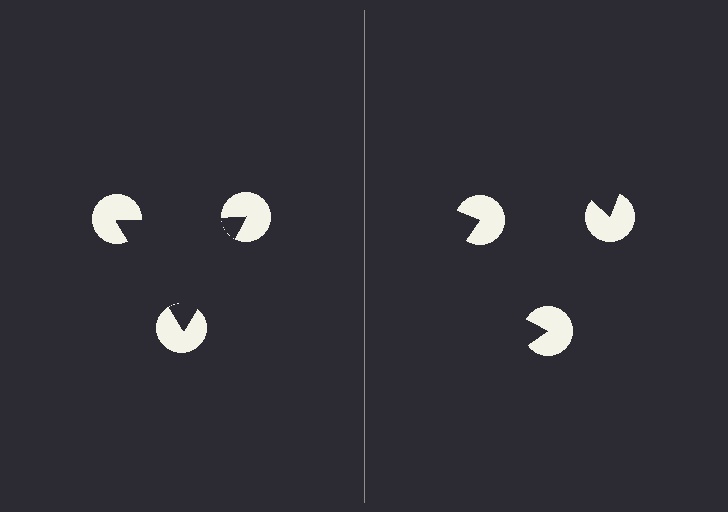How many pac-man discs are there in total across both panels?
6 — 3 on each side.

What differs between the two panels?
The pac-man discs are positioned identically on both sides; only the wedge orientations differ. On the left they align to a triangle; on the right they are misaligned.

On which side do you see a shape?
An illusory triangle appears on the left side. On the right side the wedge cuts are rotated, so no coherent shape forms.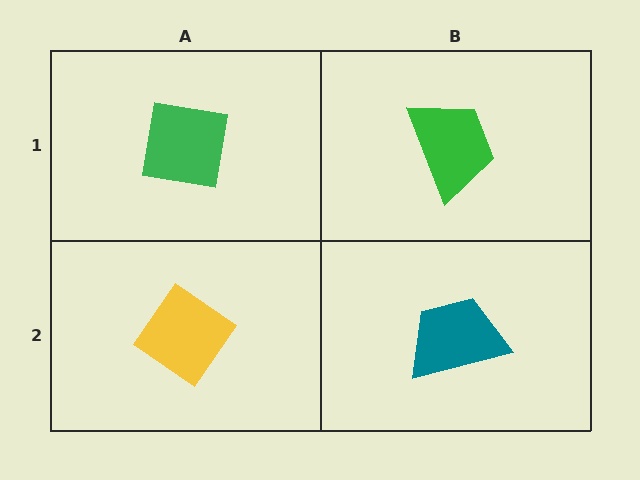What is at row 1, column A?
A green square.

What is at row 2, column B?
A teal trapezoid.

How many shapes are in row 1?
2 shapes.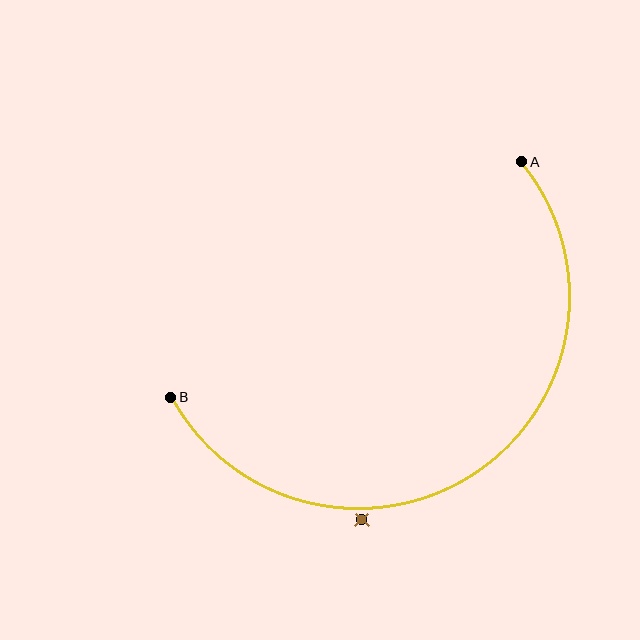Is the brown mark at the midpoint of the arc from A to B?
No — the brown mark does not lie on the arc at all. It sits slightly outside the curve.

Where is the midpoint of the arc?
The arc midpoint is the point on the curve farthest from the straight line joining A and B. It sits below and to the right of that line.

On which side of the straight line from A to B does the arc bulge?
The arc bulges below and to the right of the straight line connecting A and B.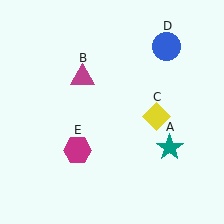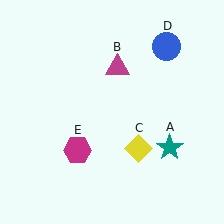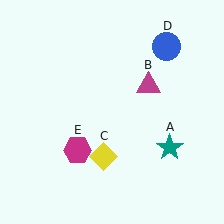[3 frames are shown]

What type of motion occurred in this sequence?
The magenta triangle (object B), yellow diamond (object C) rotated clockwise around the center of the scene.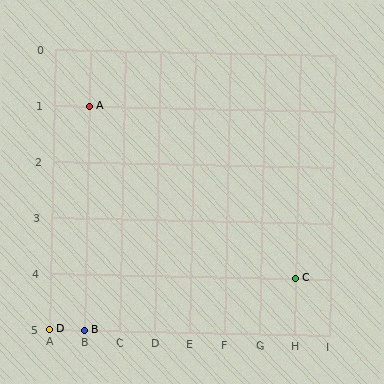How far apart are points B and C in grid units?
Points B and C are 6 columns and 1 row apart (about 6.1 grid units diagonally).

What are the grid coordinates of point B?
Point B is at grid coordinates (B, 5).